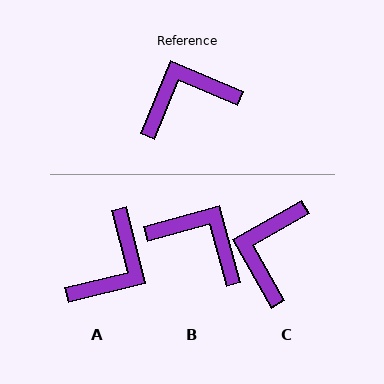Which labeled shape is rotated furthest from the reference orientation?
A, about 143 degrees away.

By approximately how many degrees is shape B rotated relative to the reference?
Approximately 52 degrees clockwise.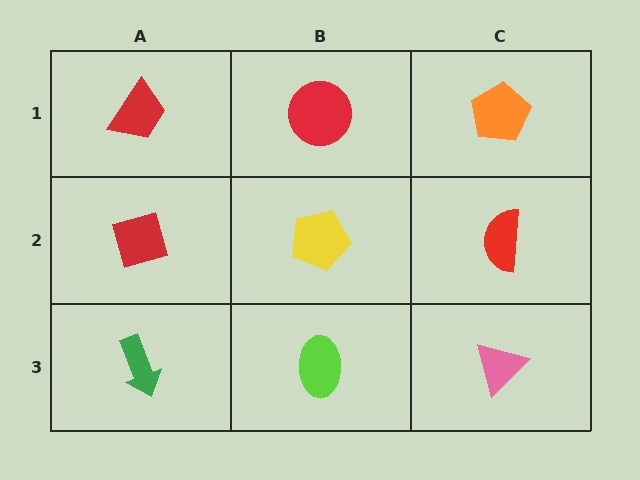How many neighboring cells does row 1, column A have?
2.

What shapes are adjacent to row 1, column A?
A red diamond (row 2, column A), a red circle (row 1, column B).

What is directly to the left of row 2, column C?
A yellow pentagon.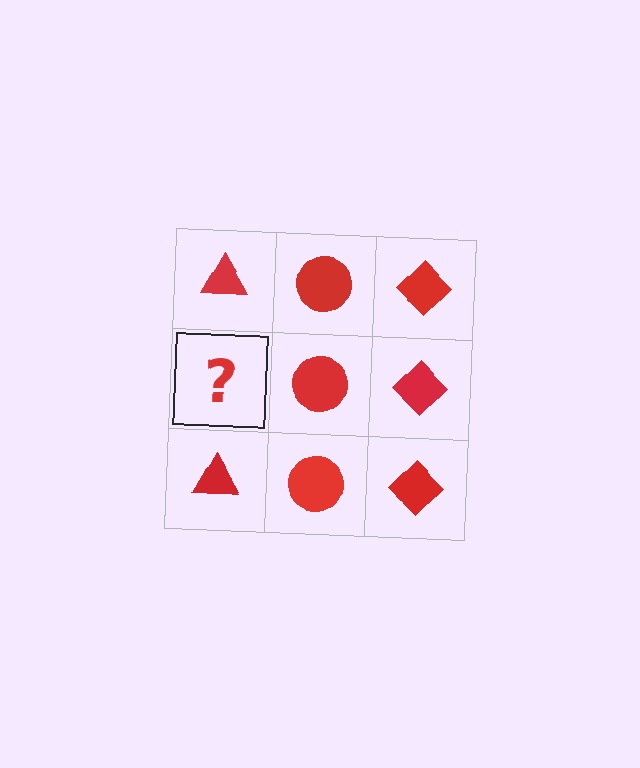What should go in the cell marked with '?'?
The missing cell should contain a red triangle.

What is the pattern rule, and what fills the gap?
The rule is that each column has a consistent shape. The gap should be filled with a red triangle.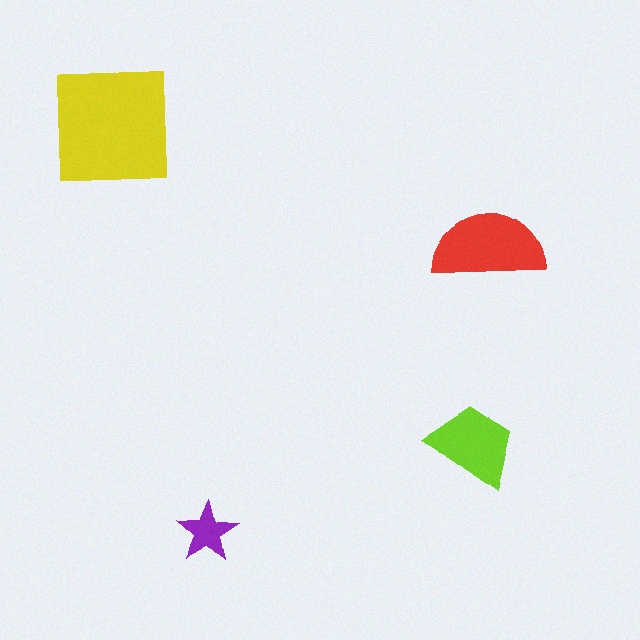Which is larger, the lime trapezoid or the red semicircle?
The red semicircle.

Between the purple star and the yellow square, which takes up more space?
The yellow square.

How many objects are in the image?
There are 4 objects in the image.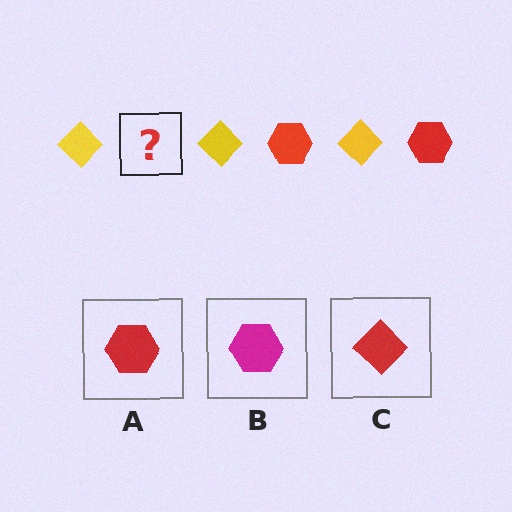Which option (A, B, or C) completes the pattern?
A.